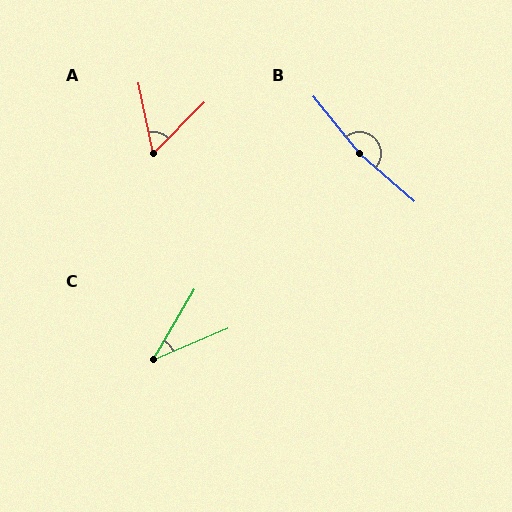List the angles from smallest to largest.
C (37°), A (56°), B (170°).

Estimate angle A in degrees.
Approximately 56 degrees.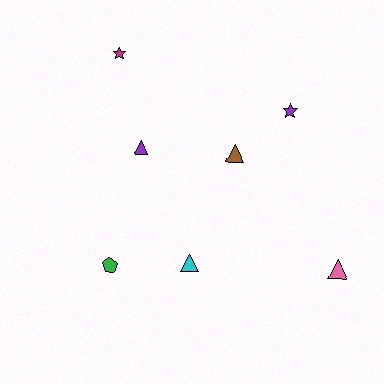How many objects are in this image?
There are 7 objects.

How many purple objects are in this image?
There are 2 purple objects.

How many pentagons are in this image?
There is 1 pentagon.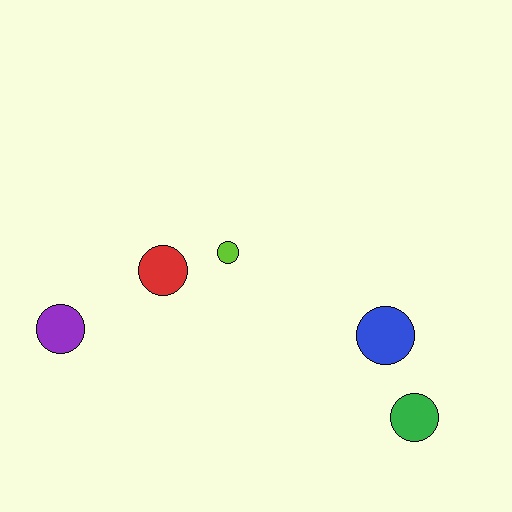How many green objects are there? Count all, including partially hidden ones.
There is 1 green object.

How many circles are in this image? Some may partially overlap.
There are 5 circles.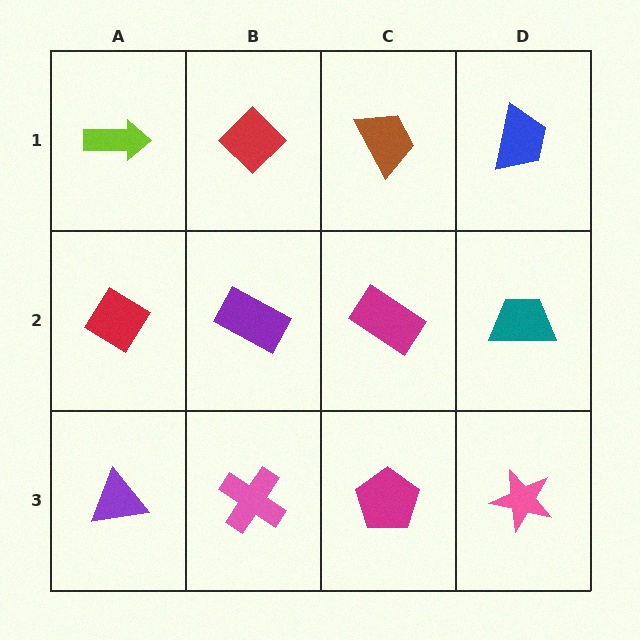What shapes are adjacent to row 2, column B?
A red diamond (row 1, column B), a pink cross (row 3, column B), a red diamond (row 2, column A), a magenta rectangle (row 2, column C).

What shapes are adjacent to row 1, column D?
A teal trapezoid (row 2, column D), a brown trapezoid (row 1, column C).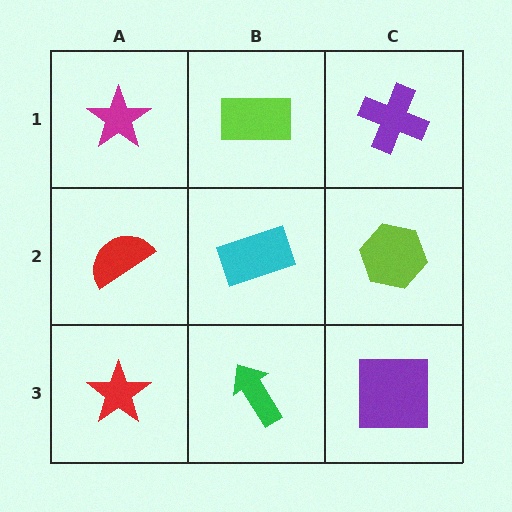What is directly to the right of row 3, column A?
A green arrow.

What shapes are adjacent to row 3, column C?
A lime hexagon (row 2, column C), a green arrow (row 3, column B).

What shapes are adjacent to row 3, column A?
A red semicircle (row 2, column A), a green arrow (row 3, column B).